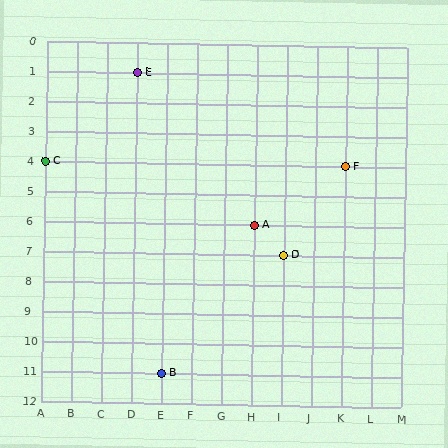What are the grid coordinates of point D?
Point D is at grid coordinates (I, 7).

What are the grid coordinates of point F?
Point F is at grid coordinates (K, 4).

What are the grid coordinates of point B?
Point B is at grid coordinates (E, 11).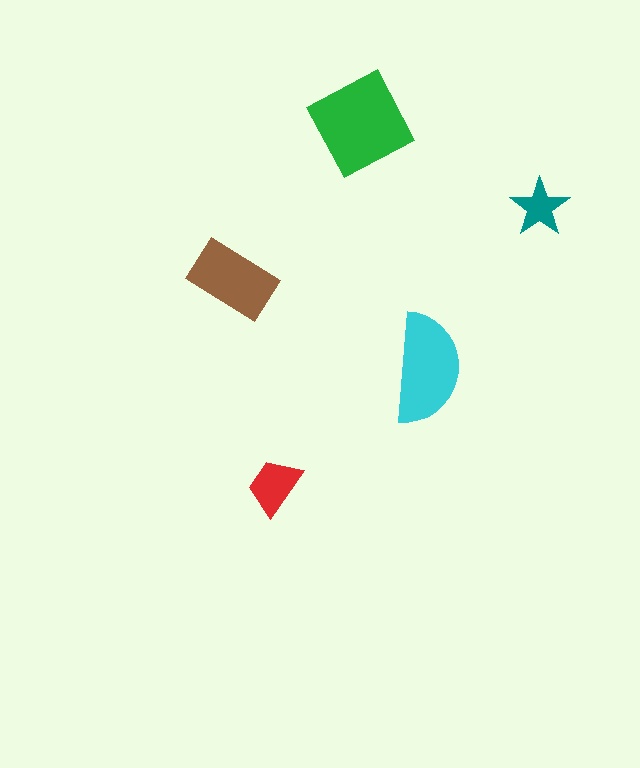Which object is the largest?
The green square.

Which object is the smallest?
The teal star.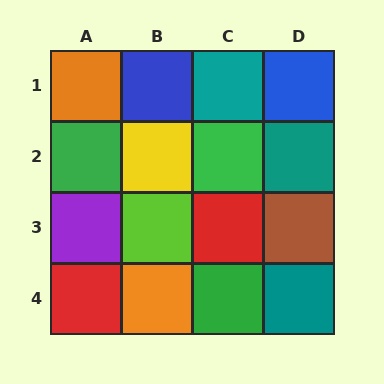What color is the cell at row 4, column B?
Orange.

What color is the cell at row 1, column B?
Blue.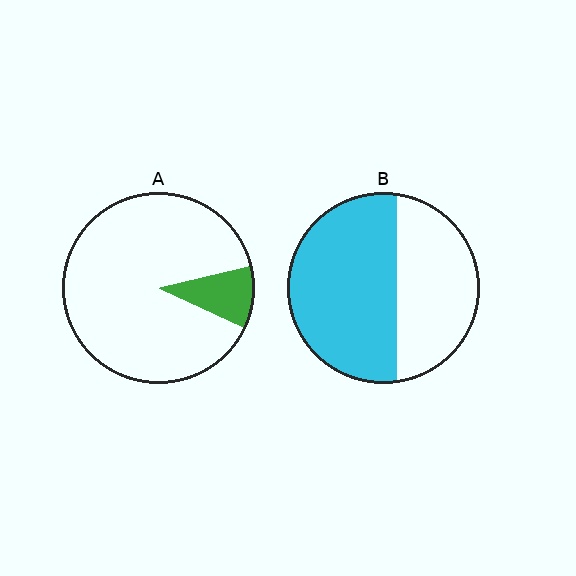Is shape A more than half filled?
No.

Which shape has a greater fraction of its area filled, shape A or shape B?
Shape B.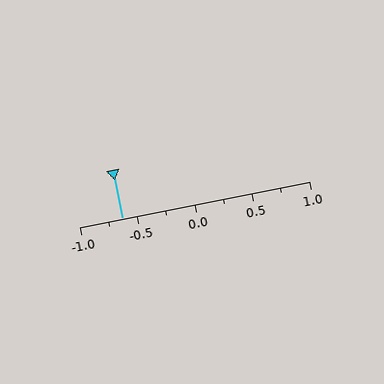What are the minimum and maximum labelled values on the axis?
The axis runs from -1.0 to 1.0.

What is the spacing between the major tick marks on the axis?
The major ticks are spaced 0.5 apart.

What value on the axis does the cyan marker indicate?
The marker indicates approximately -0.62.